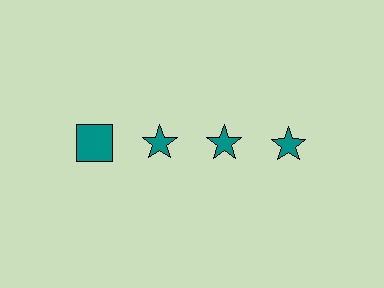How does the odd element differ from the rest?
It has a different shape: square instead of star.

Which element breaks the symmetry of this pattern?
The teal square in the top row, leftmost column breaks the symmetry. All other shapes are teal stars.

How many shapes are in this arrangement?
There are 4 shapes arranged in a grid pattern.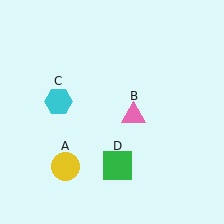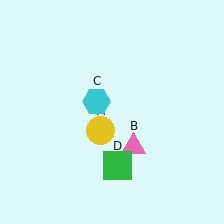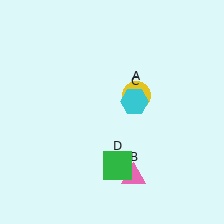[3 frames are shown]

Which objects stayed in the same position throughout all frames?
Green square (object D) remained stationary.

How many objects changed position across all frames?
3 objects changed position: yellow circle (object A), pink triangle (object B), cyan hexagon (object C).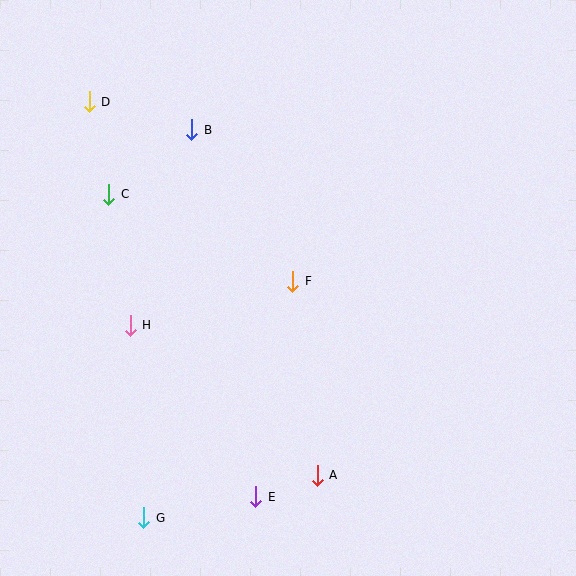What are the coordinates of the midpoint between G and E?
The midpoint between G and E is at (200, 507).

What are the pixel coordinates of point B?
Point B is at (192, 130).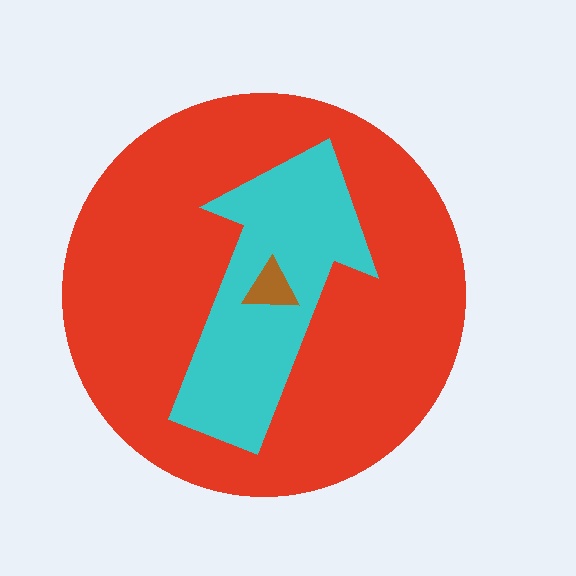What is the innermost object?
The brown triangle.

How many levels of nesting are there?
3.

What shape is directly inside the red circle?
The cyan arrow.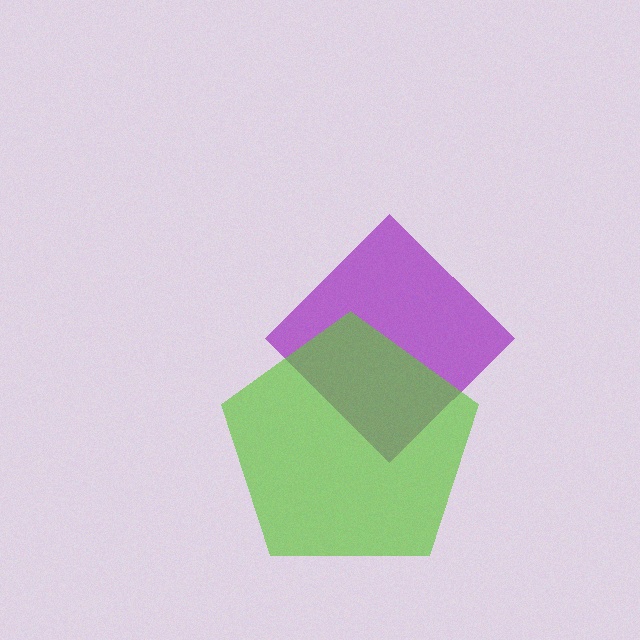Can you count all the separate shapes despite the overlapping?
Yes, there are 2 separate shapes.